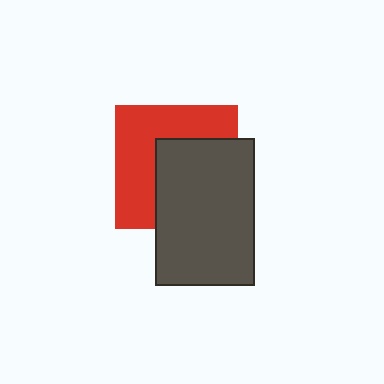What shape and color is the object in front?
The object in front is a dark gray rectangle.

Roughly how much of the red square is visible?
About half of it is visible (roughly 50%).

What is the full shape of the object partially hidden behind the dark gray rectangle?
The partially hidden object is a red square.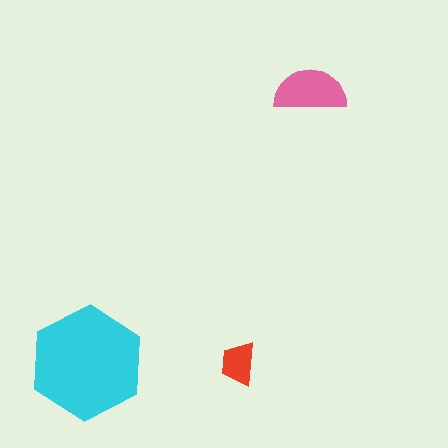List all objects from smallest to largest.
The red trapezoid, the pink semicircle, the cyan hexagon.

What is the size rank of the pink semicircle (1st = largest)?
2nd.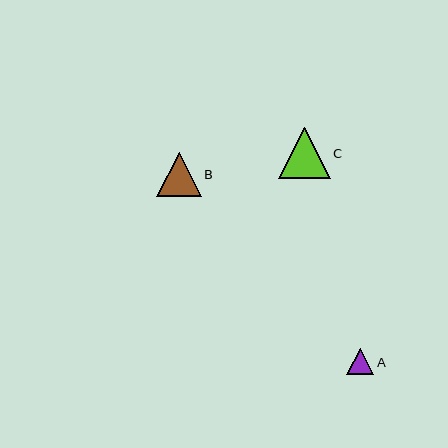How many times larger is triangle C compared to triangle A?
Triangle C is approximately 1.9 times the size of triangle A.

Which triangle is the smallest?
Triangle A is the smallest with a size of approximately 27 pixels.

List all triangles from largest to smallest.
From largest to smallest: C, B, A.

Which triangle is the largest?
Triangle C is the largest with a size of approximately 51 pixels.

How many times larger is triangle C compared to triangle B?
Triangle C is approximately 1.2 times the size of triangle B.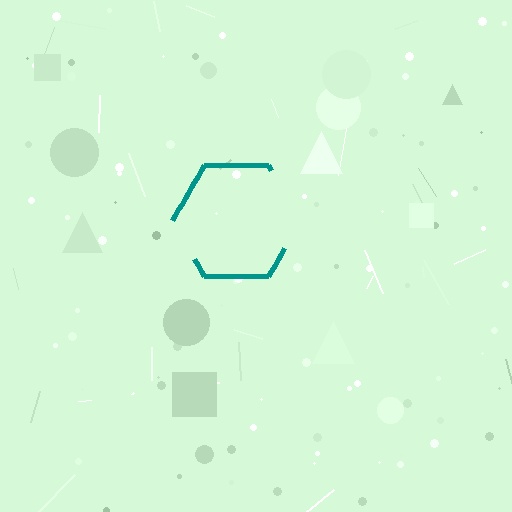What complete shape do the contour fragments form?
The contour fragments form a hexagon.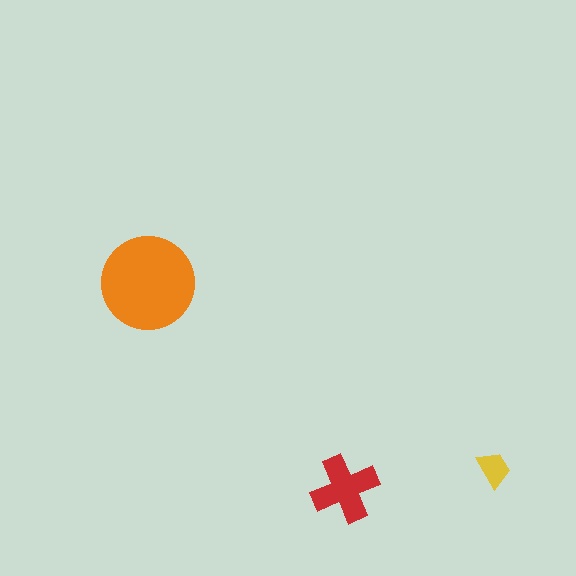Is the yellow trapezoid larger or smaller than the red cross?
Smaller.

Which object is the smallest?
The yellow trapezoid.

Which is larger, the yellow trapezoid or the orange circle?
The orange circle.